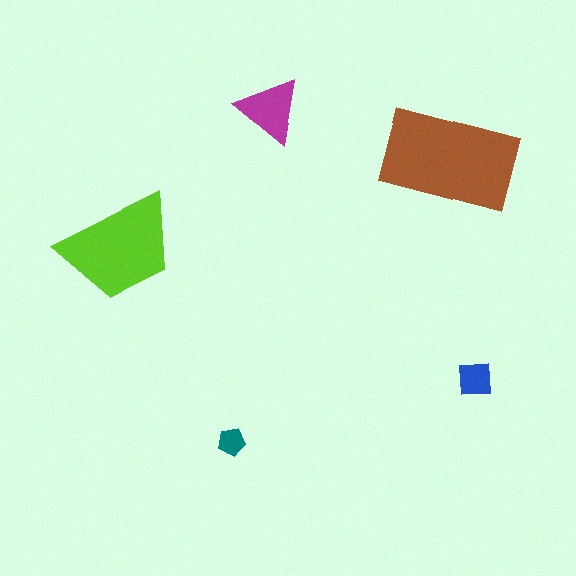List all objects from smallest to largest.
The teal pentagon, the blue square, the magenta triangle, the lime trapezoid, the brown rectangle.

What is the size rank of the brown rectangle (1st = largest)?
1st.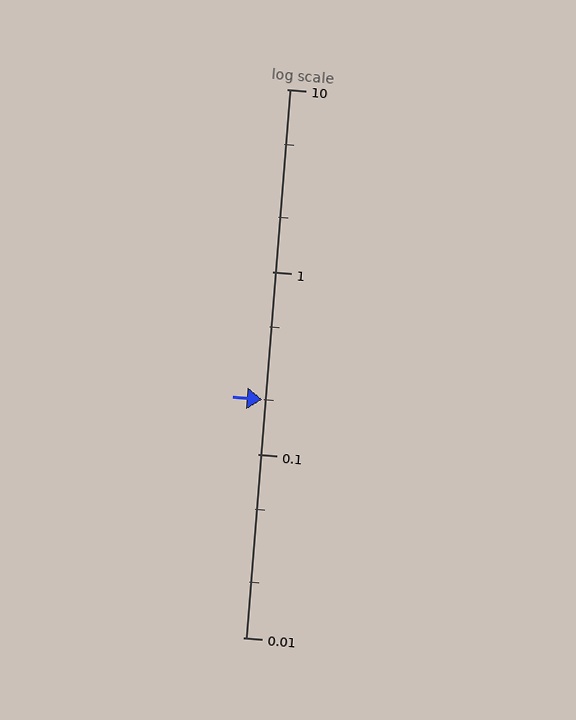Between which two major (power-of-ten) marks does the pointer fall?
The pointer is between 0.1 and 1.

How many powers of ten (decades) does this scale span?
The scale spans 3 decades, from 0.01 to 10.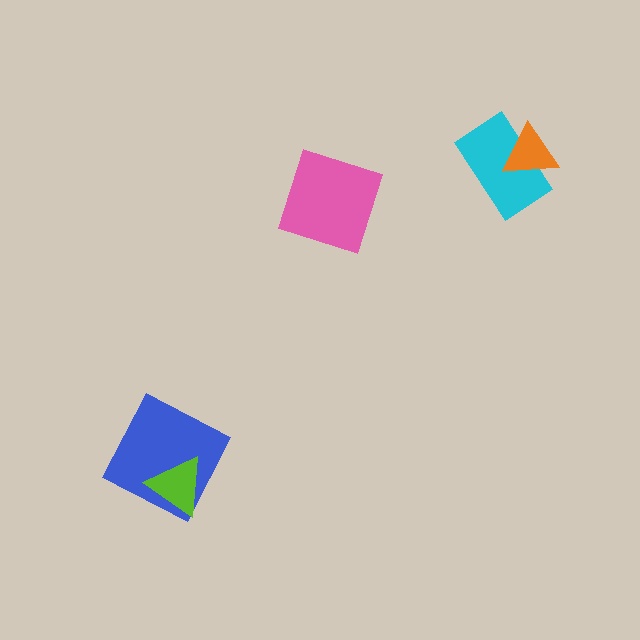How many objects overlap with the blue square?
1 object overlaps with the blue square.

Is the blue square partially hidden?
Yes, it is partially covered by another shape.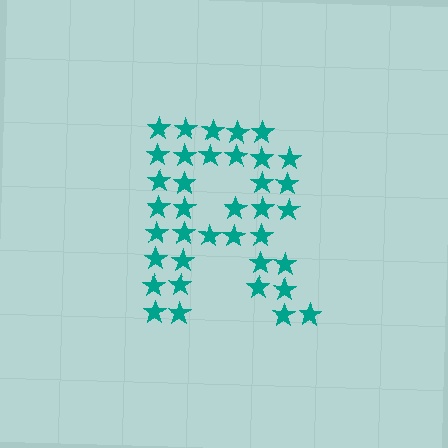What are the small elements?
The small elements are stars.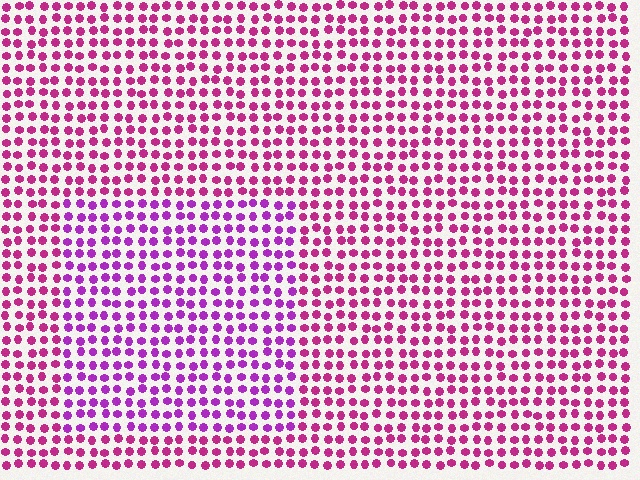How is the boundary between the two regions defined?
The boundary is defined purely by a slight shift in hue (about 30 degrees). Spacing, size, and orientation are identical on both sides.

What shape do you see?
I see a rectangle.